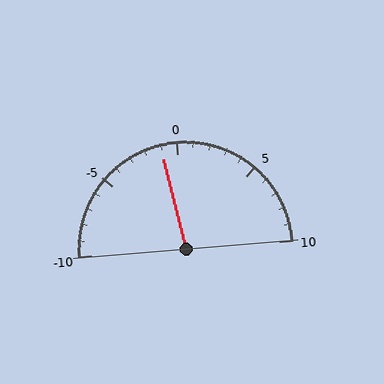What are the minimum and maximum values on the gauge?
The gauge ranges from -10 to 10.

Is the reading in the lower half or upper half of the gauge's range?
The reading is in the lower half of the range (-10 to 10).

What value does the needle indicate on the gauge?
The needle indicates approximately -1.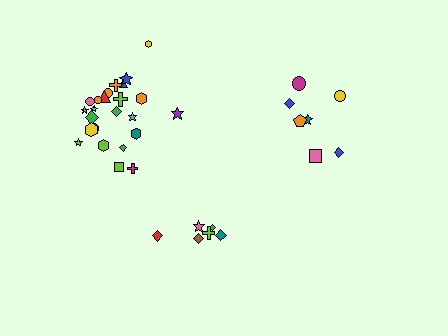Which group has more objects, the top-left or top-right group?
The top-left group.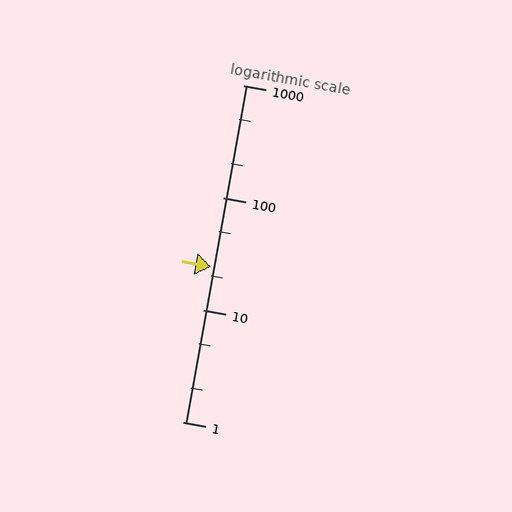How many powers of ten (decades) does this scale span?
The scale spans 3 decades, from 1 to 1000.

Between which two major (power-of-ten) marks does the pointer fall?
The pointer is between 10 and 100.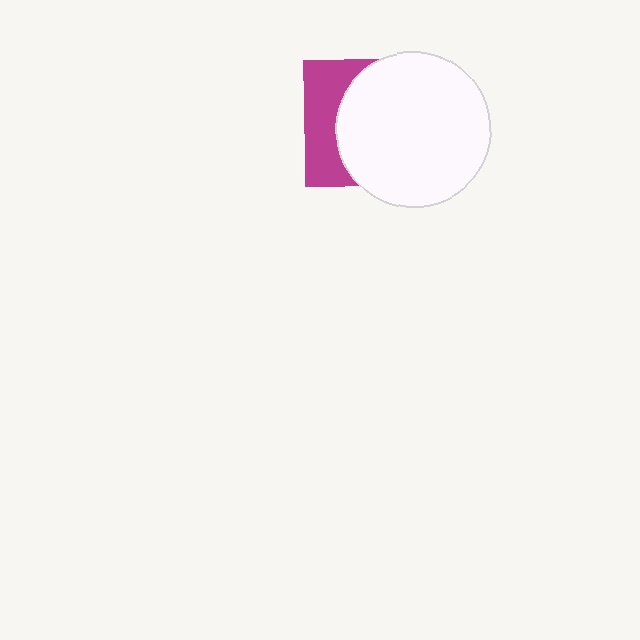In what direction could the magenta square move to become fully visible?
The magenta square could move left. That would shift it out from behind the white circle entirely.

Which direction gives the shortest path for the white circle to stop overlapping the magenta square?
Moving right gives the shortest separation.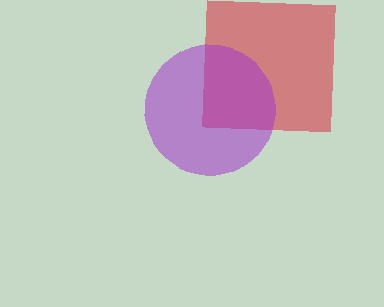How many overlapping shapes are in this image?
There are 2 overlapping shapes in the image.